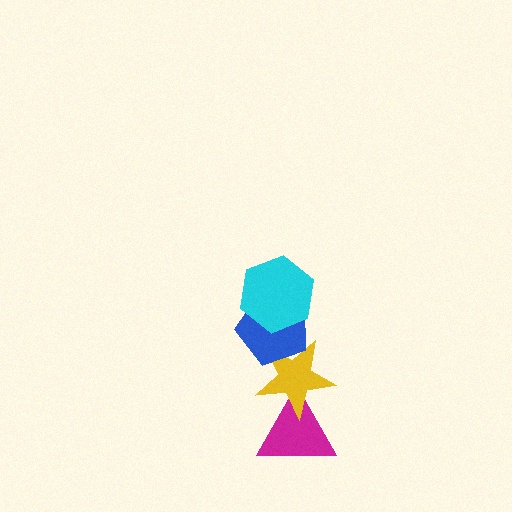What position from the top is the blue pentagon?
The blue pentagon is 2nd from the top.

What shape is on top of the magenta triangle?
The yellow star is on top of the magenta triangle.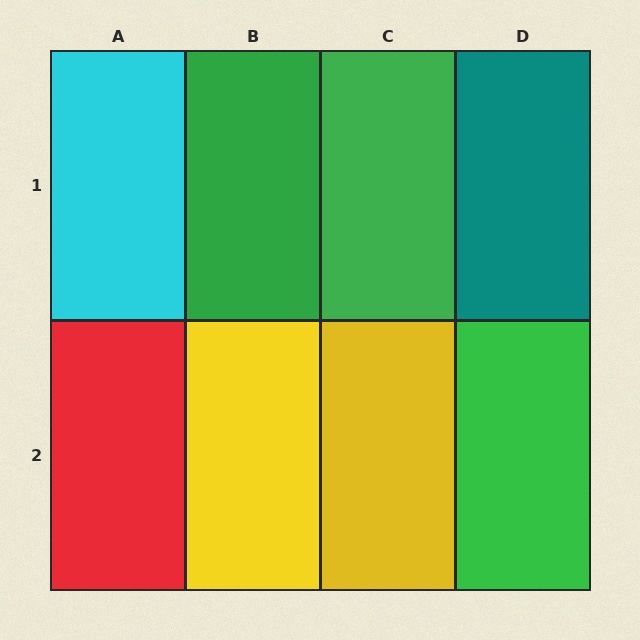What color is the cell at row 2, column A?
Red.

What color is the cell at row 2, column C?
Yellow.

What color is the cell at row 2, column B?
Yellow.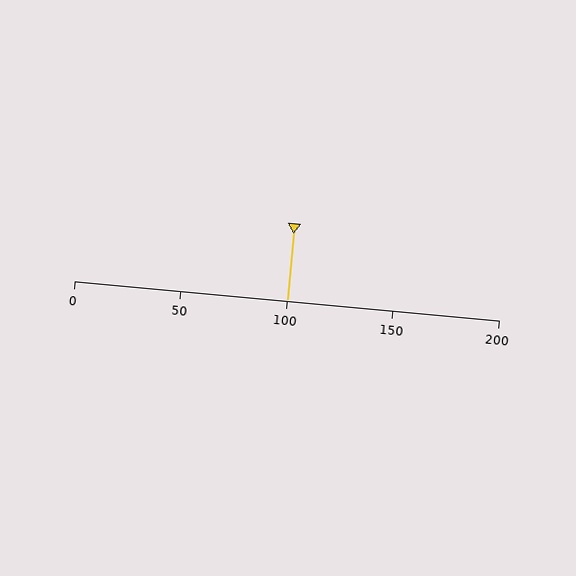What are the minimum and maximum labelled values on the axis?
The axis runs from 0 to 200.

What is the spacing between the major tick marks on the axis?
The major ticks are spaced 50 apart.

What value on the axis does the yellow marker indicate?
The marker indicates approximately 100.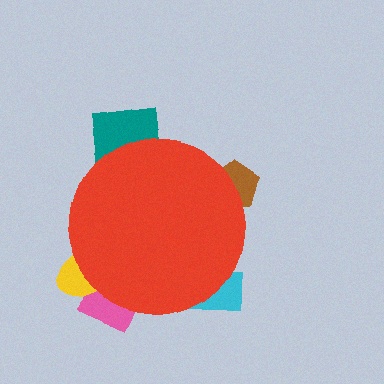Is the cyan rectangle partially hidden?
Yes, the cyan rectangle is partially hidden behind the red circle.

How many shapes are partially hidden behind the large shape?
5 shapes are partially hidden.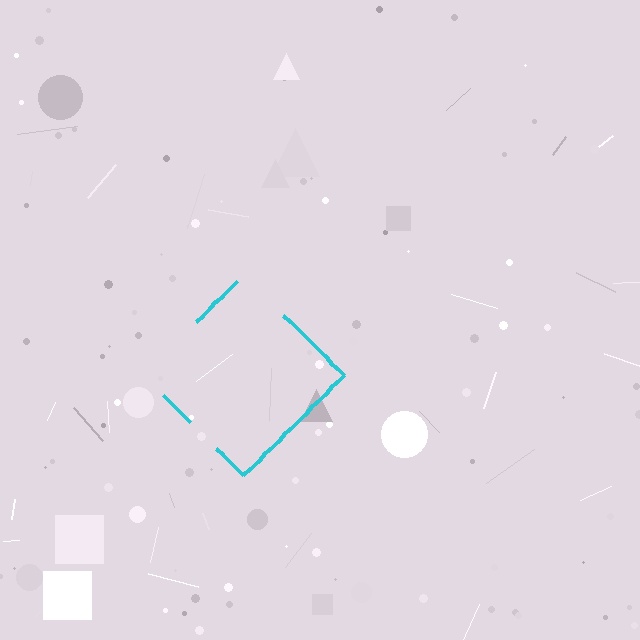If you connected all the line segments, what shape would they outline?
They would outline a diamond.